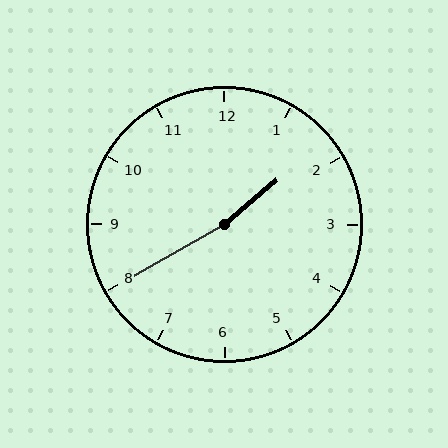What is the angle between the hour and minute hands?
Approximately 170 degrees.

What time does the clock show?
1:40.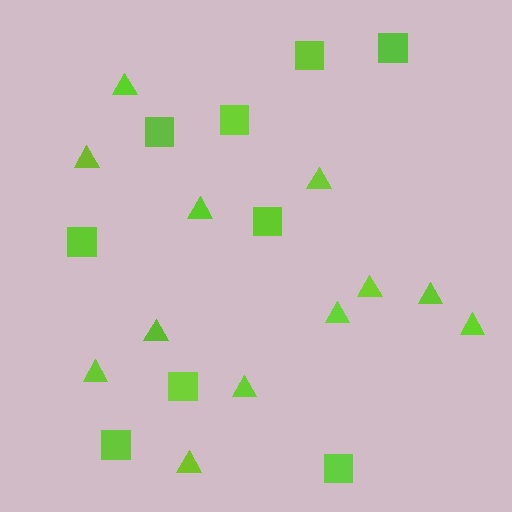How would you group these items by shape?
There are 2 groups: one group of triangles (12) and one group of squares (9).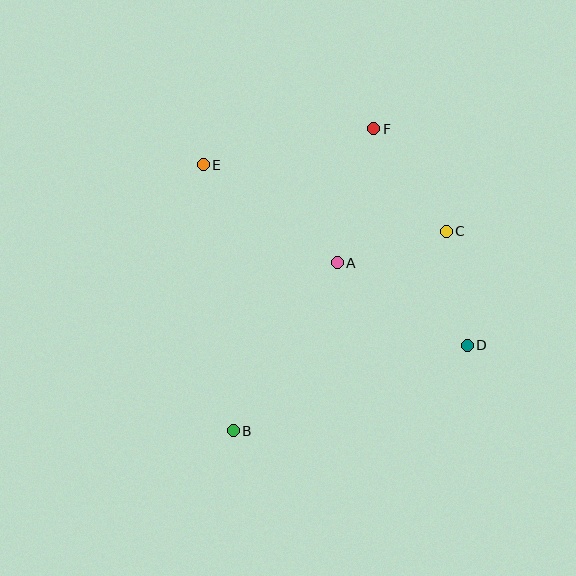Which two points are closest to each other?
Points A and C are closest to each other.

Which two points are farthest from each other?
Points B and F are farthest from each other.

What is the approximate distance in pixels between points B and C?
The distance between B and C is approximately 292 pixels.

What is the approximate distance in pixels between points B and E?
The distance between B and E is approximately 268 pixels.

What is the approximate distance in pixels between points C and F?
The distance between C and F is approximately 125 pixels.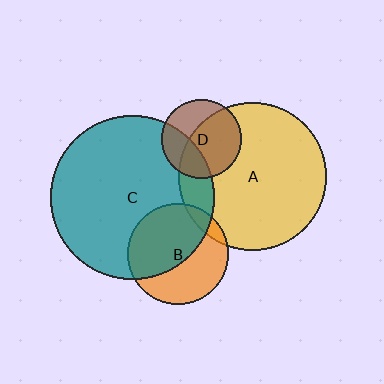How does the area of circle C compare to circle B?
Approximately 2.7 times.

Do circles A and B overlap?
Yes.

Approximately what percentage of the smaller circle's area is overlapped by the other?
Approximately 10%.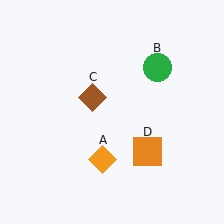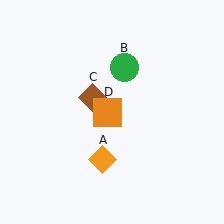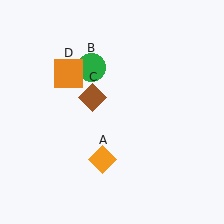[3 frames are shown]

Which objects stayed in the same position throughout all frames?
Orange diamond (object A) and brown diamond (object C) remained stationary.